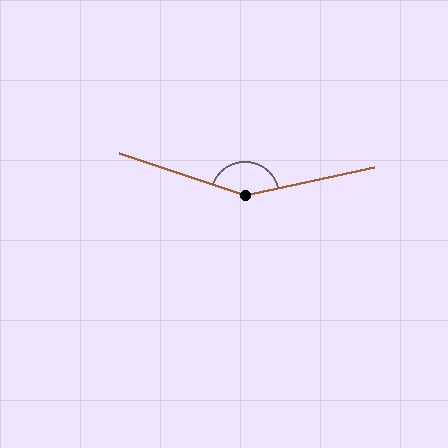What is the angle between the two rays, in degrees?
Approximately 149 degrees.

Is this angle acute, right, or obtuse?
It is obtuse.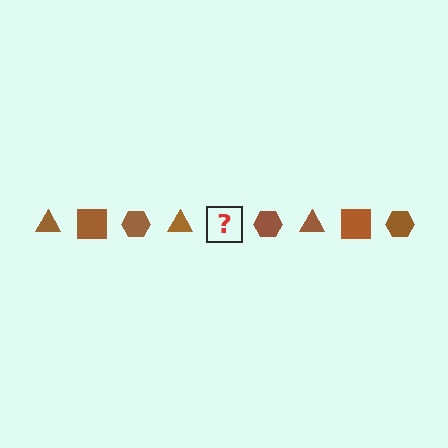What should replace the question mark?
The question mark should be replaced with a brown square.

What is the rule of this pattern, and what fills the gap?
The rule is that the pattern cycles through triangle, square, hexagon shapes in brown. The gap should be filled with a brown square.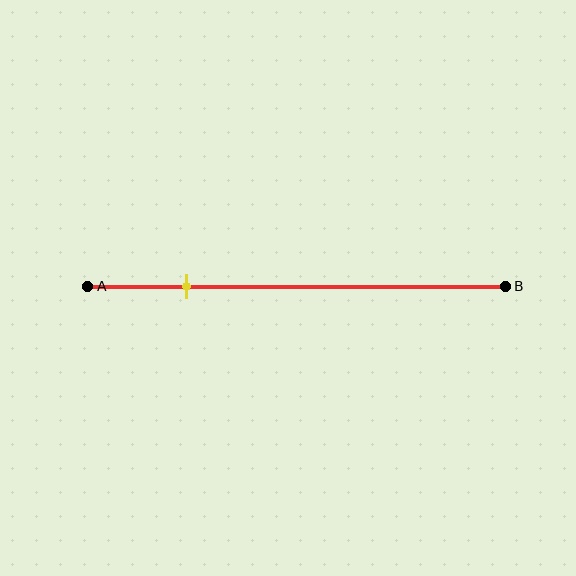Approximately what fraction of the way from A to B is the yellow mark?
The yellow mark is approximately 25% of the way from A to B.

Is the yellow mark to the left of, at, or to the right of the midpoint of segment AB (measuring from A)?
The yellow mark is to the left of the midpoint of segment AB.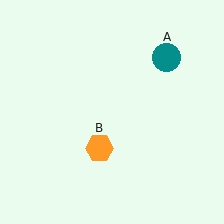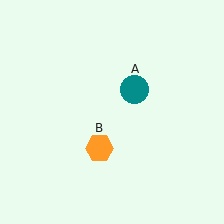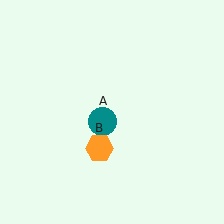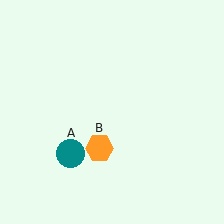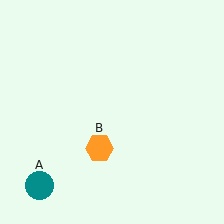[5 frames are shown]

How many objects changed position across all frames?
1 object changed position: teal circle (object A).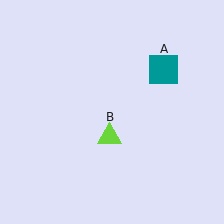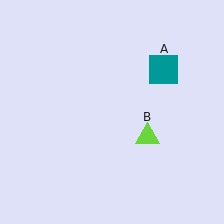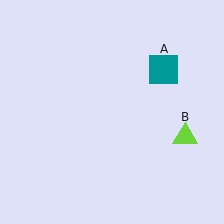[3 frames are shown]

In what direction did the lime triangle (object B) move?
The lime triangle (object B) moved right.